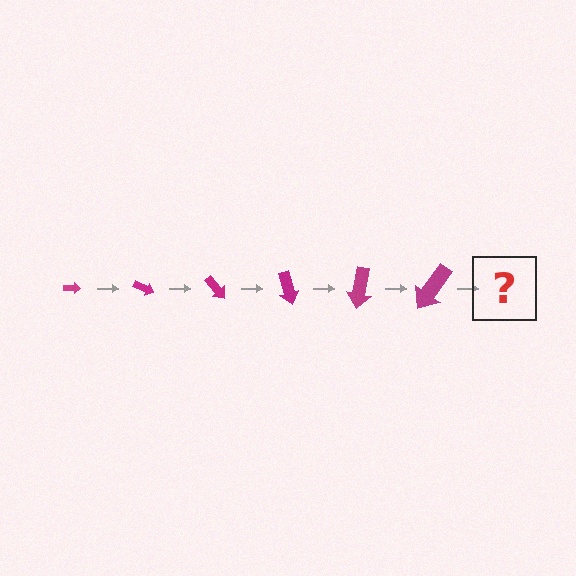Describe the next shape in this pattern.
It should be an arrow, larger than the previous one and rotated 150 degrees from the start.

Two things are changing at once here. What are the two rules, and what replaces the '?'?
The two rules are that the arrow grows larger each step and it rotates 25 degrees each step. The '?' should be an arrow, larger than the previous one and rotated 150 degrees from the start.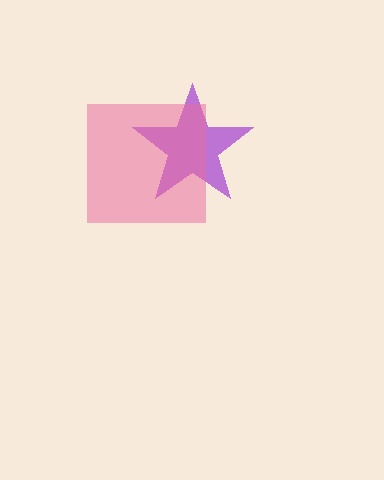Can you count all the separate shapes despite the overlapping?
Yes, there are 2 separate shapes.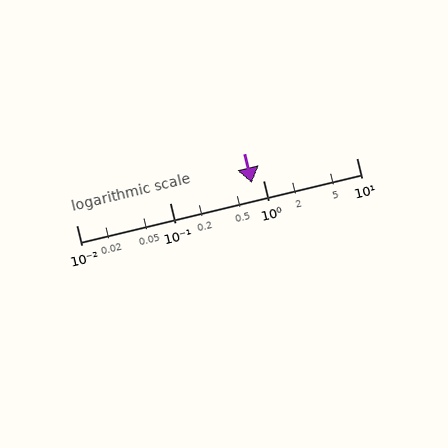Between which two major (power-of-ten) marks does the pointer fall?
The pointer is between 0.1 and 1.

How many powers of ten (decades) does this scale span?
The scale spans 3 decades, from 0.01 to 10.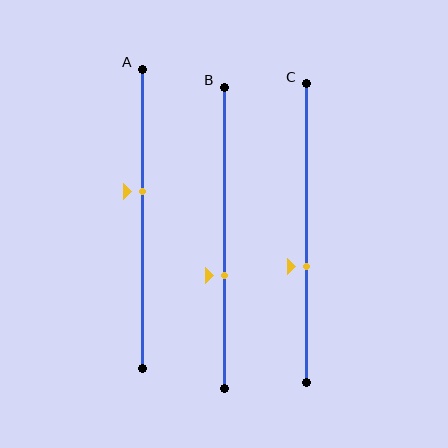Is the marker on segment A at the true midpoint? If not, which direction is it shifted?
No, the marker on segment A is shifted upward by about 9% of the segment length.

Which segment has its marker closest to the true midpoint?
Segment A has its marker closest to the true midpoint.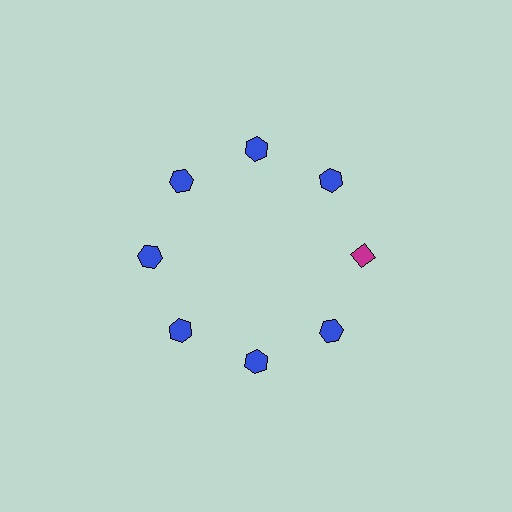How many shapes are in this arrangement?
There are 8 shapes arranged in a ring pattern.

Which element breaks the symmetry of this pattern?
The magenta diamond at roughly the 3 o'clock position breaks the symmetry. All other shapes are blue hexagons.